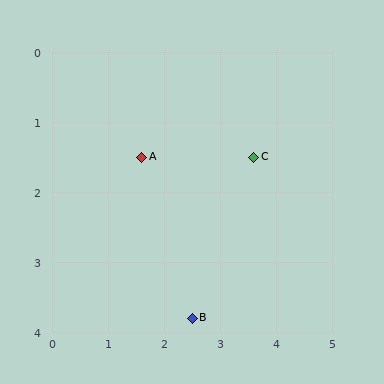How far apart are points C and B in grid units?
Points C and B are about 2.5 grid units apart.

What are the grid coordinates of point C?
Point C is at approximately (3.6, 1.5).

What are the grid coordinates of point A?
Point A is at approximately (1.6, 1.5).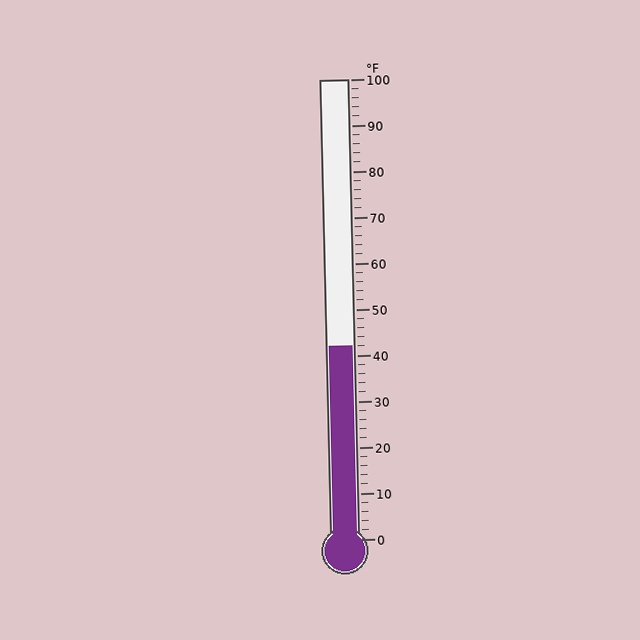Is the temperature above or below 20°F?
The temperature is above 20°F.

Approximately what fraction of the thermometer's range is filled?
The thermometer is filled to approximately 40% of its range.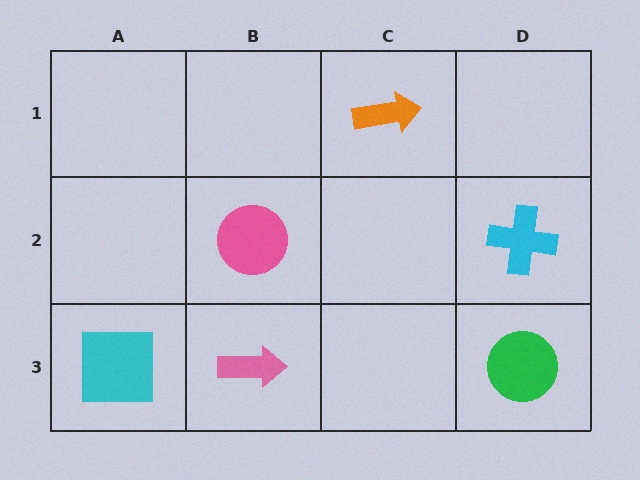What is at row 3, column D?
A green circle.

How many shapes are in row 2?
2 shapes.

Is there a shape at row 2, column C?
No, that cell is empty.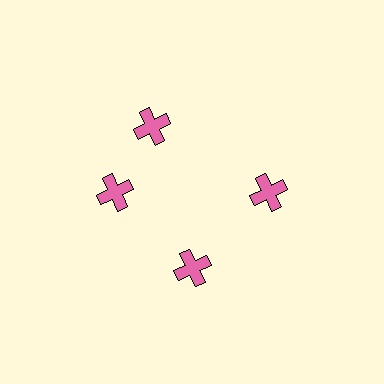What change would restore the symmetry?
The symmetry would be restored by rotating it back into even spacing with its neighbors so that all 4 crosses sit at equal angles and equal distance from the center.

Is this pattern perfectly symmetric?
No. The 4 pink crosses are arranged in a ring, but one element near the 12 o'clock position is rotated out of alignment along the ring, breaking the 4-fold rotational symmetry.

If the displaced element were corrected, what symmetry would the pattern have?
It would have 4-fold rotational symmetry — the pattern would map onto itself every 90 degrees.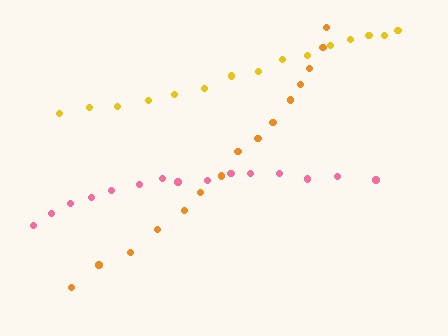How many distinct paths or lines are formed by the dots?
There are 3 distinct paths.